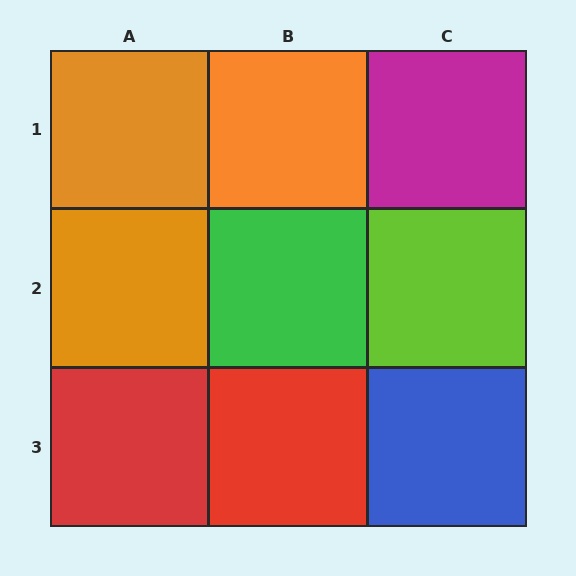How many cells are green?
1 cell is green.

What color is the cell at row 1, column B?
Orange.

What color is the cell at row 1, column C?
Magenta.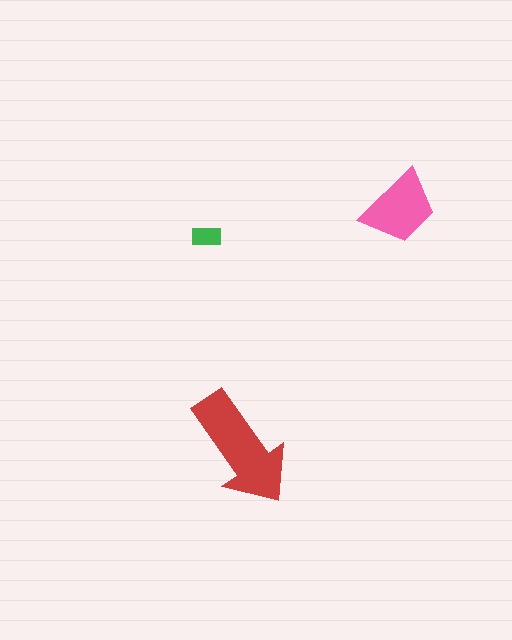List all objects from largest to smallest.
The red arrow, the pink trapezoid, the green rectangle.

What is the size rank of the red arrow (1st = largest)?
1st.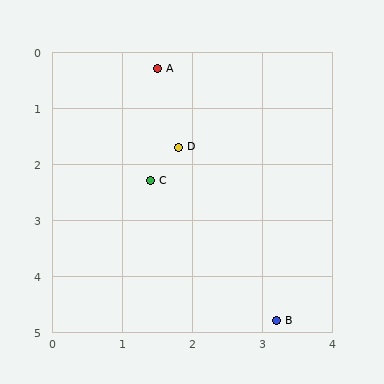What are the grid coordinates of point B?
Point B is at approximately (3.2, 4.8).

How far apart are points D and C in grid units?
Points D and C are about 0.7 grid units apart.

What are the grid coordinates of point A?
Point A is at approximately (1.5, 0.3).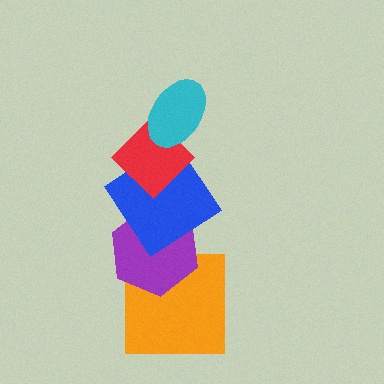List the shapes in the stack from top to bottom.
From top to bottom: the cyan ellipse, the red diamond, the blue diamond, the purple hexagon, the orange square.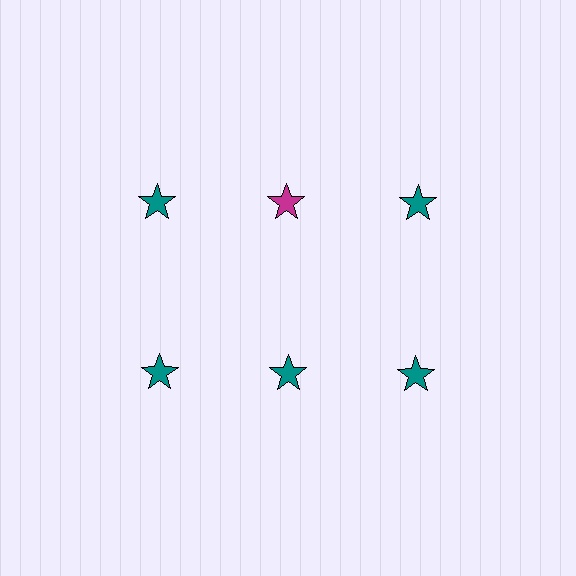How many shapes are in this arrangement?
There are 6 shapes arranged in a grid pattern.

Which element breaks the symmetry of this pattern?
The magenta star in the top row, second from left column breaks the symmetry. All other shapes are teal stars.